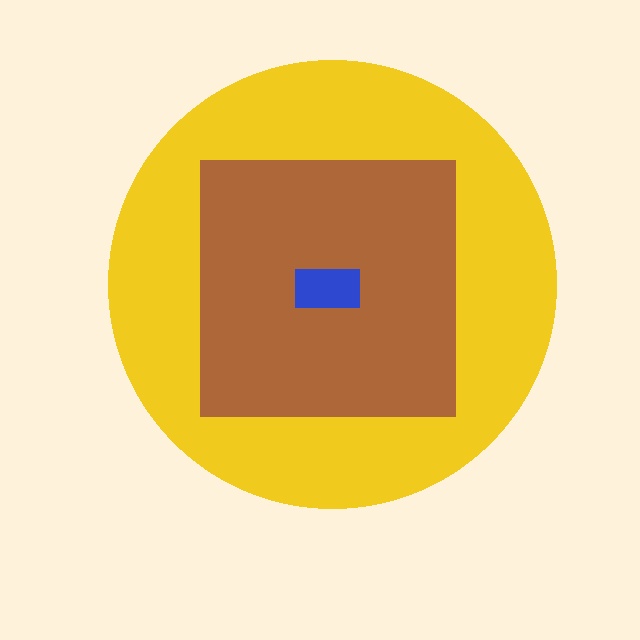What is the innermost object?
The blue rectangle.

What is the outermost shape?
The yellow circle.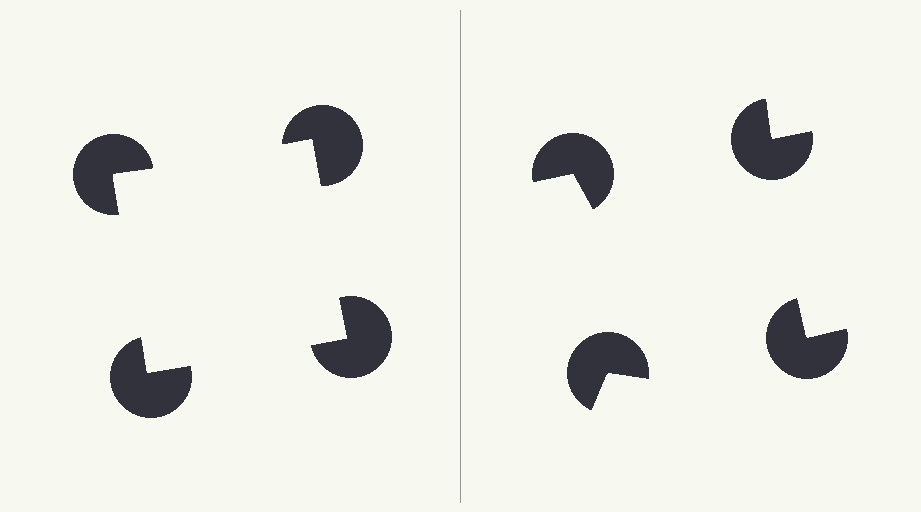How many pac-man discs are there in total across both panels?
8 — 4 on each side.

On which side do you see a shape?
An illusory square appears on the left side. On the right side the wedge cuts are rotated, so no coherent shape forms.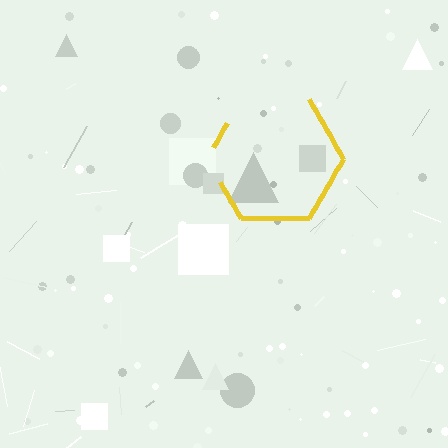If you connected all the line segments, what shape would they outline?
They would outline a hexagon.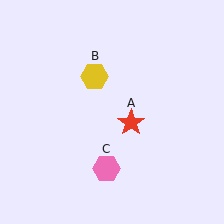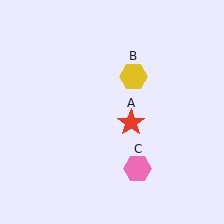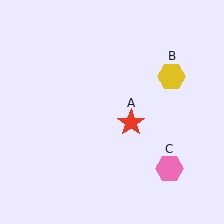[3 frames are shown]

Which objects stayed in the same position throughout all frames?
Red star (object A) remained stationary.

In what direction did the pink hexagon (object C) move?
The pink hexagon (object C) moved right.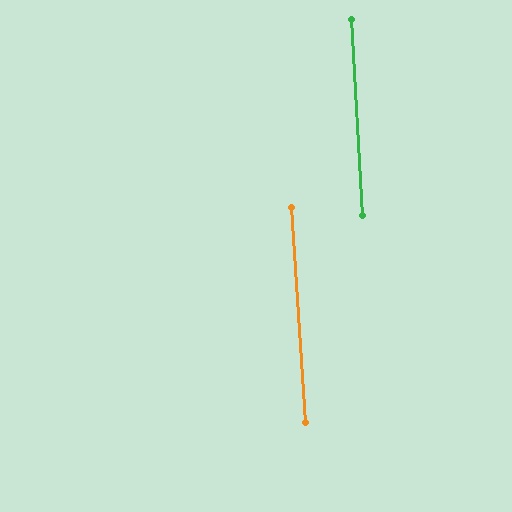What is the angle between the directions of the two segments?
Approximately 0 degrees.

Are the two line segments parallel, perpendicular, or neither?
Parallel — their directions differ by only 0.3°.